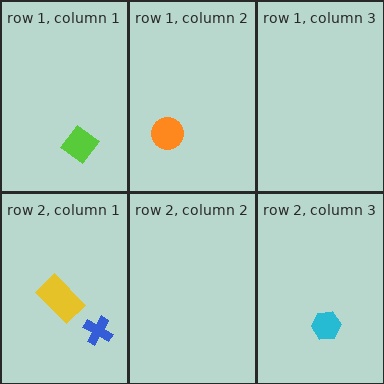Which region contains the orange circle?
The row 1, column 2 region.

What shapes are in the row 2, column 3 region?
The cyan hexagon.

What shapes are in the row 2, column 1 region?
The blue cross, the yellow rectangle.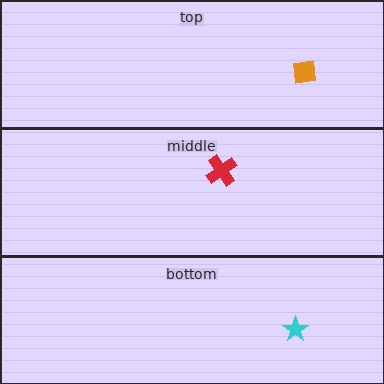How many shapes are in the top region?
1.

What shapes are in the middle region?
The red cross.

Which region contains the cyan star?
The bottom region.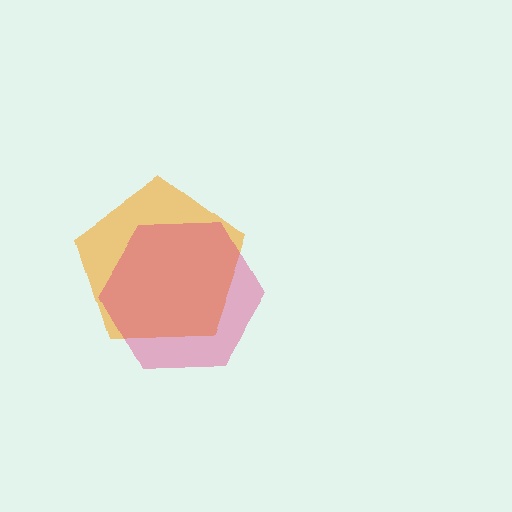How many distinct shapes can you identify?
There are 2 distinct shapes: an orange pentagon, a magenta hexagon.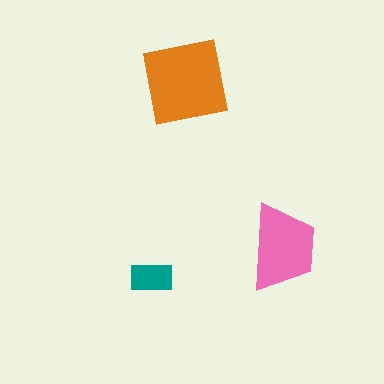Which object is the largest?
The orange square.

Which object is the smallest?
The teal rectangle.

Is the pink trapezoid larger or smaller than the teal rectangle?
Larger.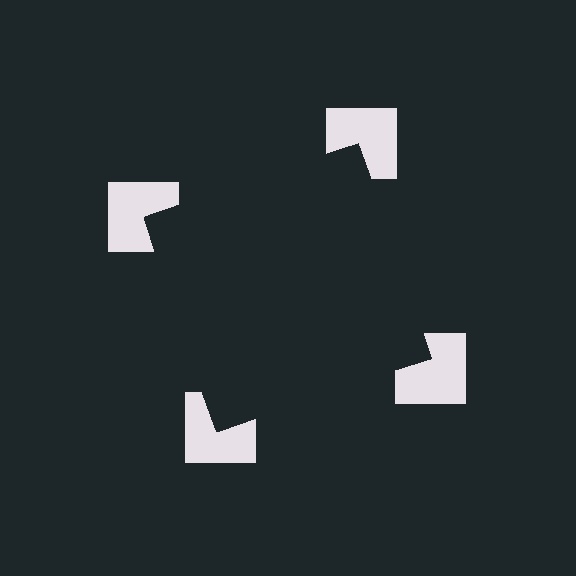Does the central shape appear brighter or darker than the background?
It typically appears slightly darker than the background, even though no actual brightness change is drawn.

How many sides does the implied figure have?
4 sides.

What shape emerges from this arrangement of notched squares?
An illusory square — its edges are inferred from the aligned wedge cuts in the notched squares, not physically drawn.